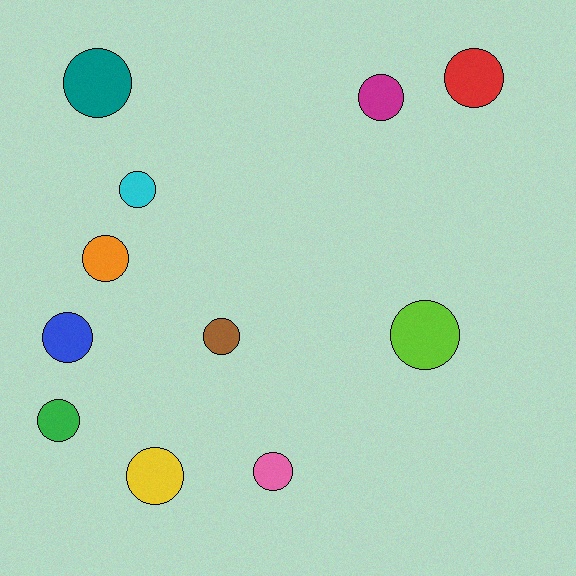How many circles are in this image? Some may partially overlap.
There are 11 circles.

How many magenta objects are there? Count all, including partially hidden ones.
There is 1 magenta object.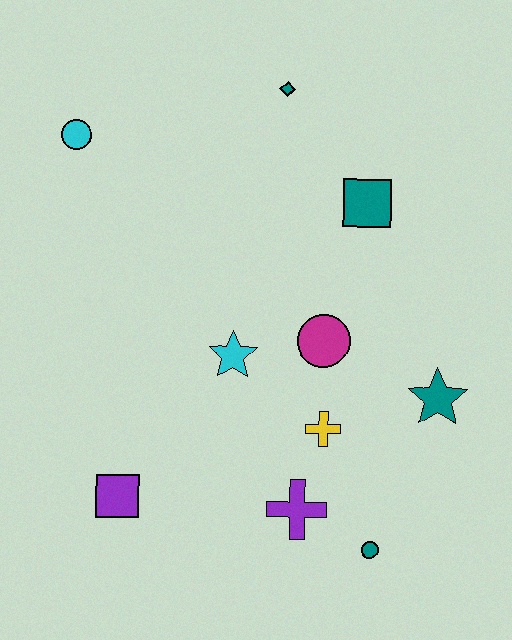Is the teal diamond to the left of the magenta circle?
Yes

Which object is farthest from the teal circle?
The cyan circle is farthest from the teal circle.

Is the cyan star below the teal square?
Yes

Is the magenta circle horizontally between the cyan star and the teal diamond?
No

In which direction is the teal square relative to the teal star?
The teal square is above the teal star.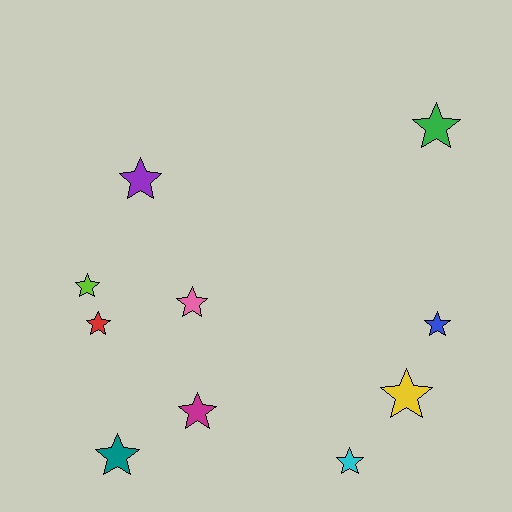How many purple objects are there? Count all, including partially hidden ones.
There is 1 purple object.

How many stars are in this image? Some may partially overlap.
There are 10 stars.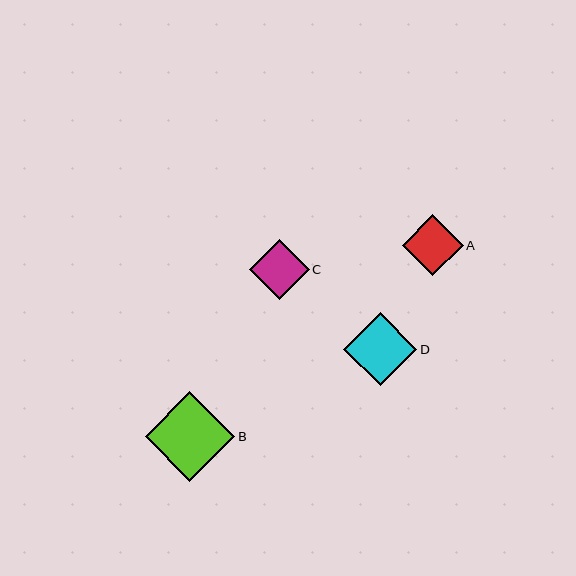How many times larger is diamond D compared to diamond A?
Diamond D is approximately 1.2 times the size of diamond A.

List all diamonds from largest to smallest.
From largest to smallest: B, D, A, C.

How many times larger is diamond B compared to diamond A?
Diamond B is approximately 1.5 times the size of diamond A.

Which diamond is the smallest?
Diamond C is the smallest with a size of approximately 60 pixels.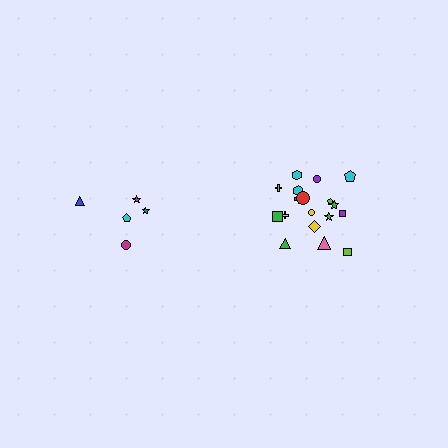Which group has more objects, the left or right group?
The right group.